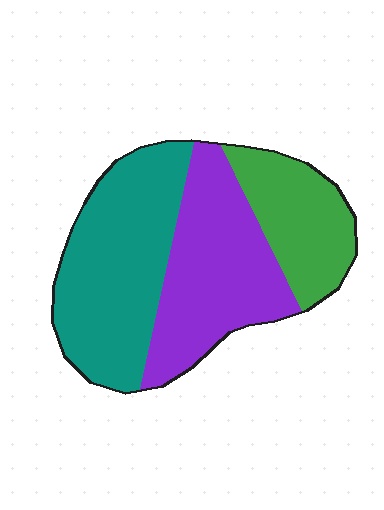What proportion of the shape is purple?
Purple covers around 35% of the shape.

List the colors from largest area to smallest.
From largest to smallest: teal, purple, green.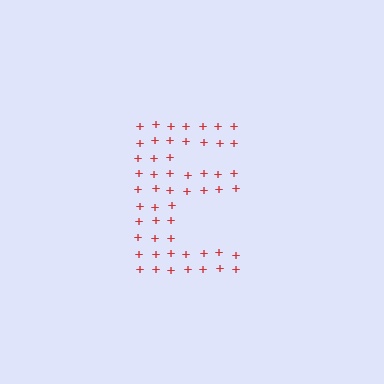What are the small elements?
The small elements are plus signs.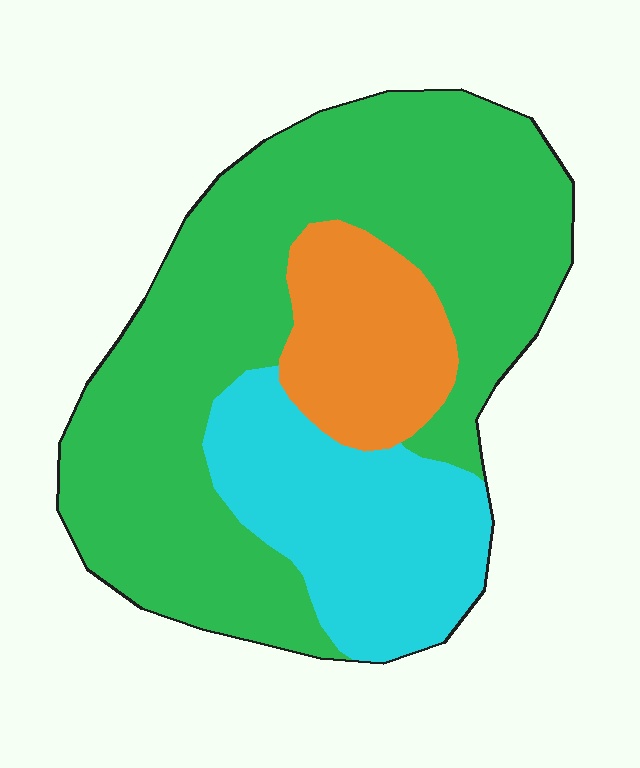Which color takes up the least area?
Orange, at roughly 15%.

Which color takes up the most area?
Green, at roughly 60%.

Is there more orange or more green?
Green.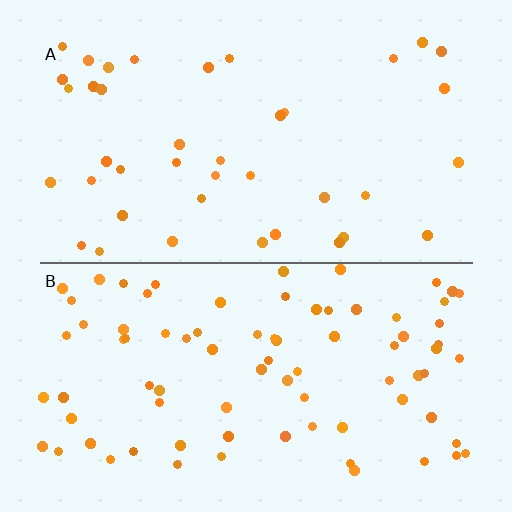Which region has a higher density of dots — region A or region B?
B (the bottom).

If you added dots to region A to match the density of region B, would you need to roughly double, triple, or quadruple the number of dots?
Approximately double.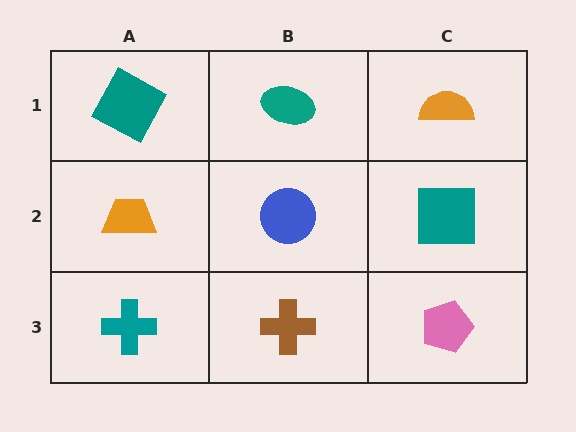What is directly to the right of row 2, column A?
A blue circle.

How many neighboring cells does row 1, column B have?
3.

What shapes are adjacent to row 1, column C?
A teal square (row 2, column C), a teal ellipse (row 1, column B).